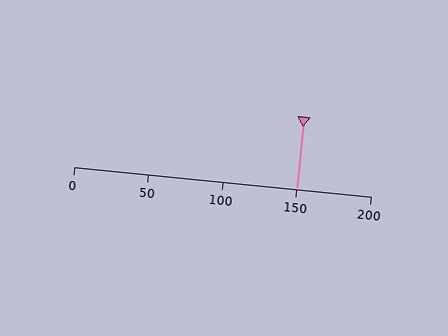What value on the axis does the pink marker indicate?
The marker indicates approximately 150.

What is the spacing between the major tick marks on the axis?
The major ticks are spaced 50 apart.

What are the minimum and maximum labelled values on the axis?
The axis runs from 0 to 200.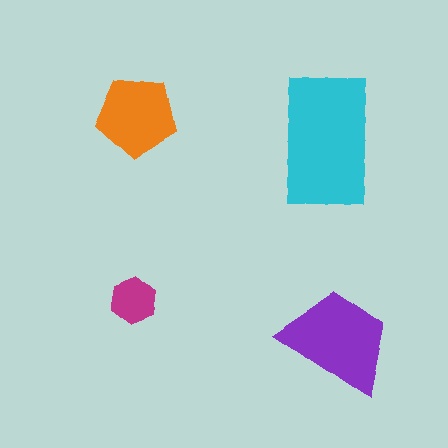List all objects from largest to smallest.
The cyan rectangle, the purple trapezoid, the orange pentagon, the magenta hexagon.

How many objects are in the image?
There are 4 objects in the image.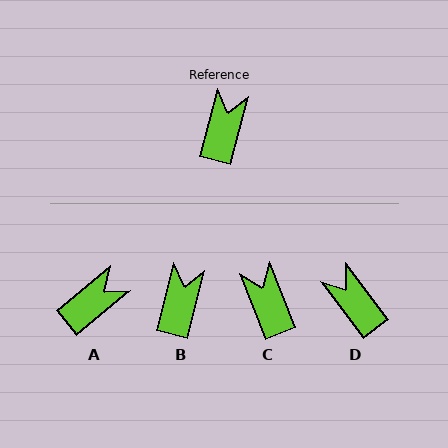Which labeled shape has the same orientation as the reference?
B.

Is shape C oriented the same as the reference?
No, it is off by about 36 degrees.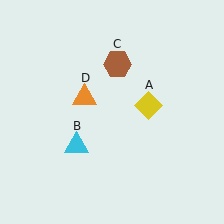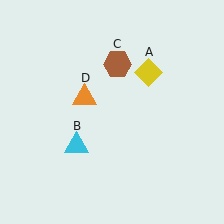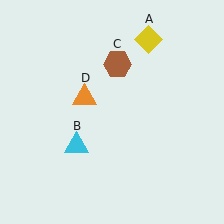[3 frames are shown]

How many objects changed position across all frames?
1 object changed position: yellow diamond (object A).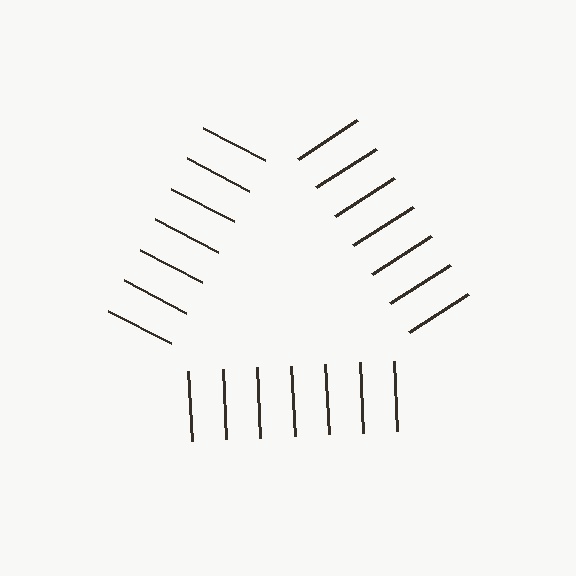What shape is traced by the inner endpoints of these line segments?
An illusory triangle — the line segments terminate on its edges but no continuous stroke is drawn.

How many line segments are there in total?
21 — 7 along each of the 3 edges.